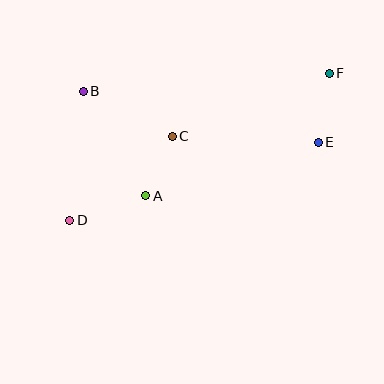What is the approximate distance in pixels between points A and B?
The distance between A and B is approximately 121 pixels.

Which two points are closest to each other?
Points A and C are closest to each other.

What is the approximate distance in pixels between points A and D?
The distance between A and D is approximately 80 pixels.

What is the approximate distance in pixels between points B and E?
The distance between B and E is approximately 240 pixels.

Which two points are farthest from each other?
Points D and F are farthest from each other.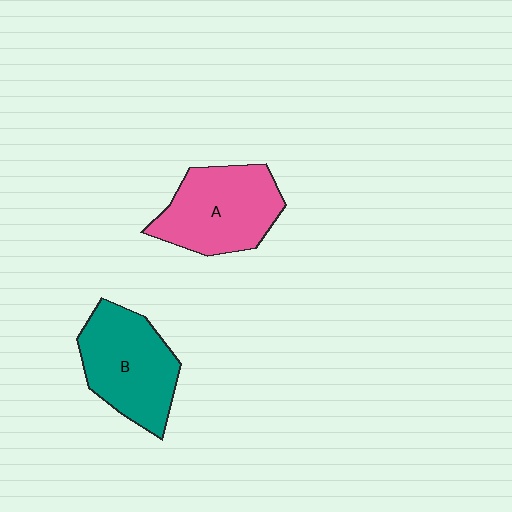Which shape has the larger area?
Shape A (pink).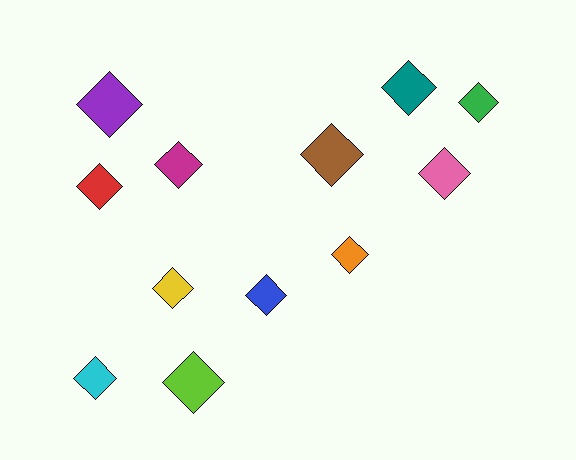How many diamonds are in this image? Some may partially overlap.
There are 12 diamonds.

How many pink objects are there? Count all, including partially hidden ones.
There is 1 pink object.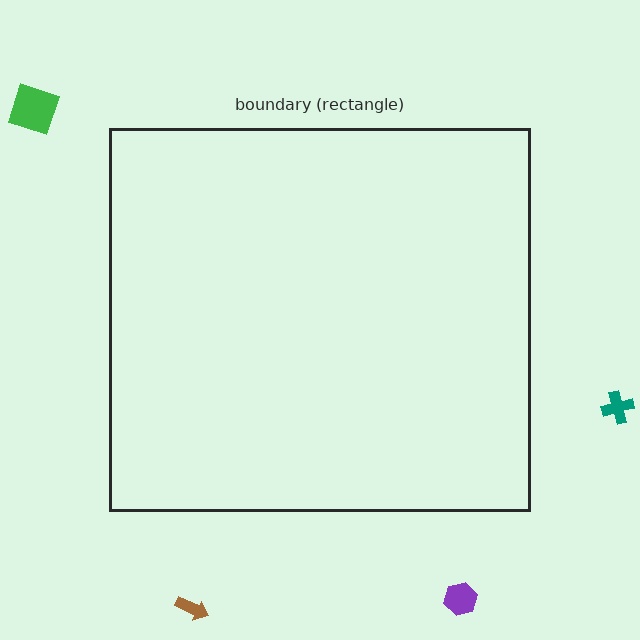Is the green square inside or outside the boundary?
Outside.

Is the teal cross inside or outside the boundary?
Outside.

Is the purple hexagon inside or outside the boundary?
Outside.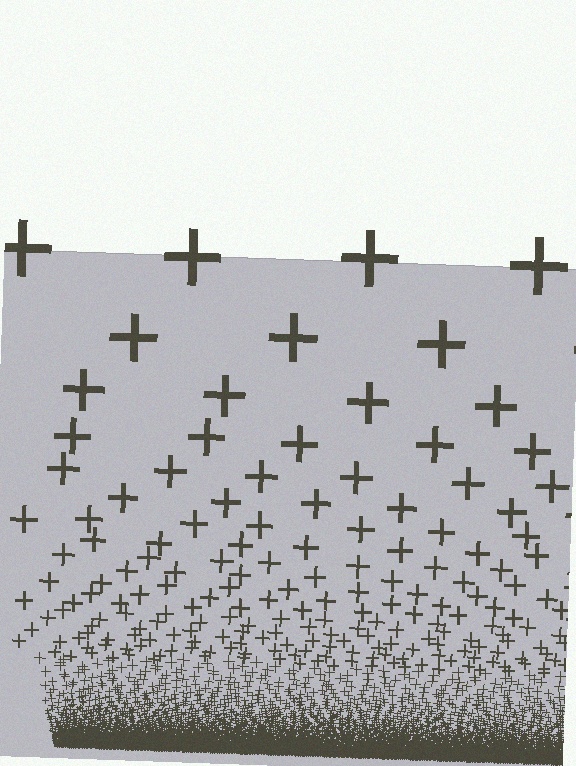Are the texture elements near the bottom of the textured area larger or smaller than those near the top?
Smaller. The gradient is inverted — elements near the bottom are smaller and denser.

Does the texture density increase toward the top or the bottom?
Density increases toward the bottom.